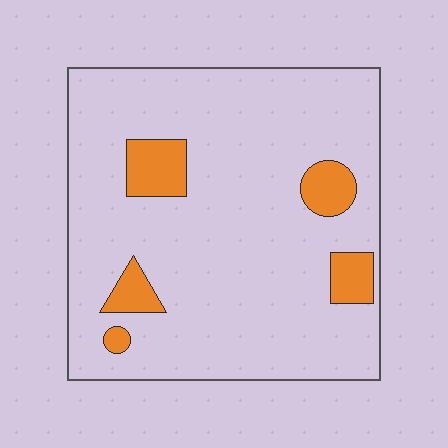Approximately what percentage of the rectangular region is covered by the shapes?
Approximately 10%.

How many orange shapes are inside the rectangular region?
5.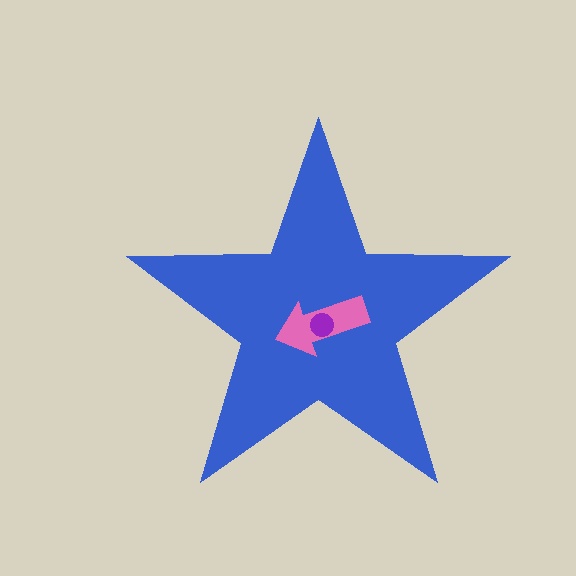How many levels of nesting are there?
3.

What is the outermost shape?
The blue star.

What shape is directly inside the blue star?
The pink arrow.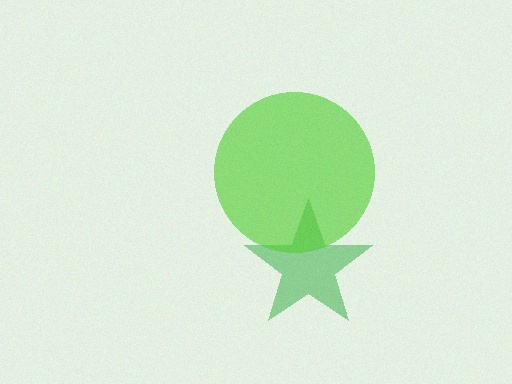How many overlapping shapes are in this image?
There are 2 overlapping shapes in the image.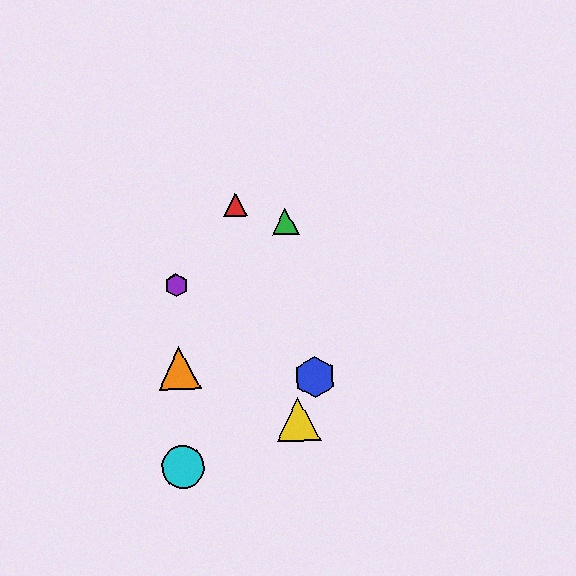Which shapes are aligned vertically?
The purple hexagon, the orange triangle, the cyan circle are aligned vertically.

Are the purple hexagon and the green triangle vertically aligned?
No, the purple hexagon is at x≈176 and the green triangle is at x≈286.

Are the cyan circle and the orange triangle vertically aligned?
Yes, both are at x≈183.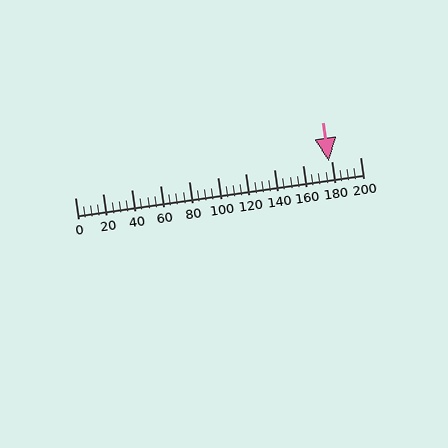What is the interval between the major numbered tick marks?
The major tick marks are spaced 20 units apart.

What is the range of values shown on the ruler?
The ruler shows values from 0 to 200.